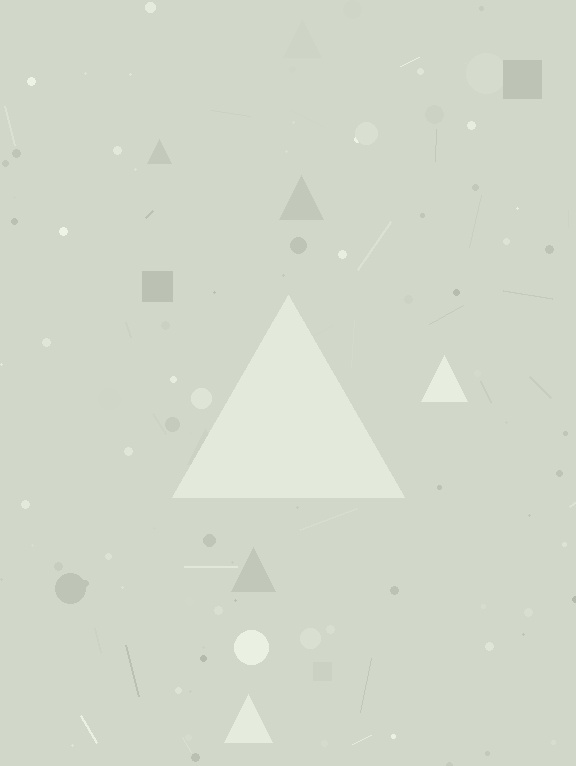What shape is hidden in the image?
A triangle is hidden in the image.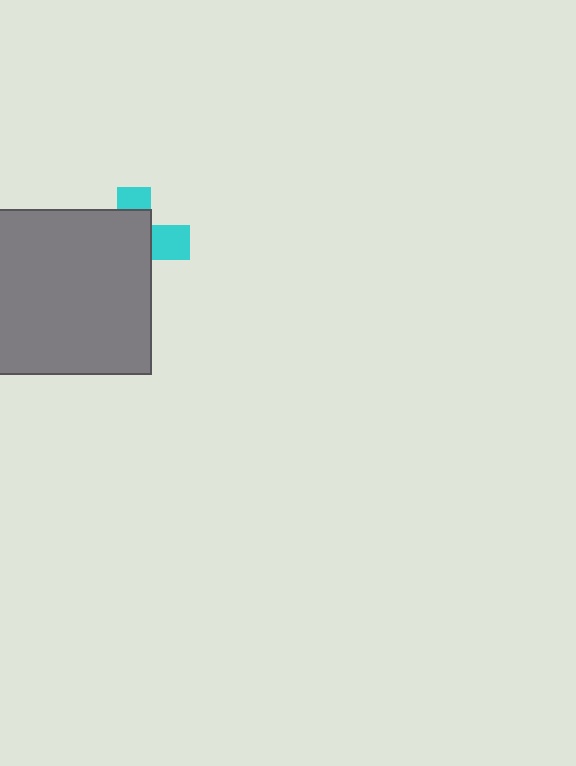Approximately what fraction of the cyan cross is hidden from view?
Roughly 68% of the cyan cross is hidden behind the gray rectangle.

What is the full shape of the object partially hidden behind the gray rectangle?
The partially hidden object is a cyan cross.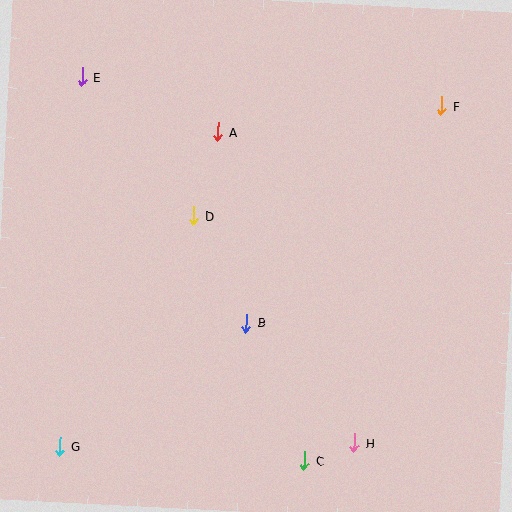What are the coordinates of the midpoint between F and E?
The midpoint between F and E is at (262, 91).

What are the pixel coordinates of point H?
Point H is at (355, 443).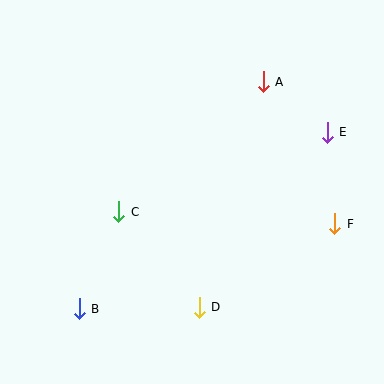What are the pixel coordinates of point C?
Point C is at (119, 212).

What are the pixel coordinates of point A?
Point A is at (263, 82).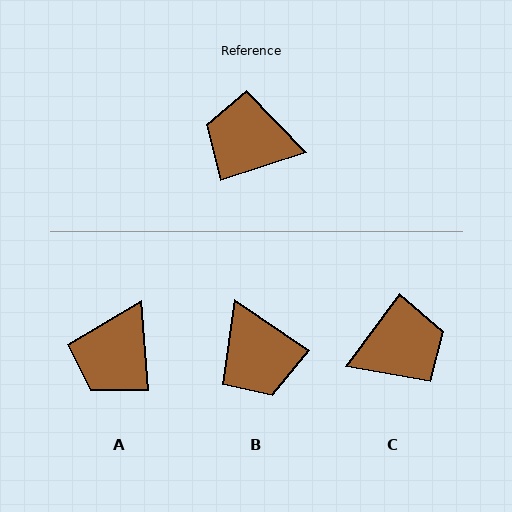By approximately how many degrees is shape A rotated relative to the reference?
Approximately 76 degrees counter-clockwise.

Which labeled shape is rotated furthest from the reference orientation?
C, about 145 degrees away.